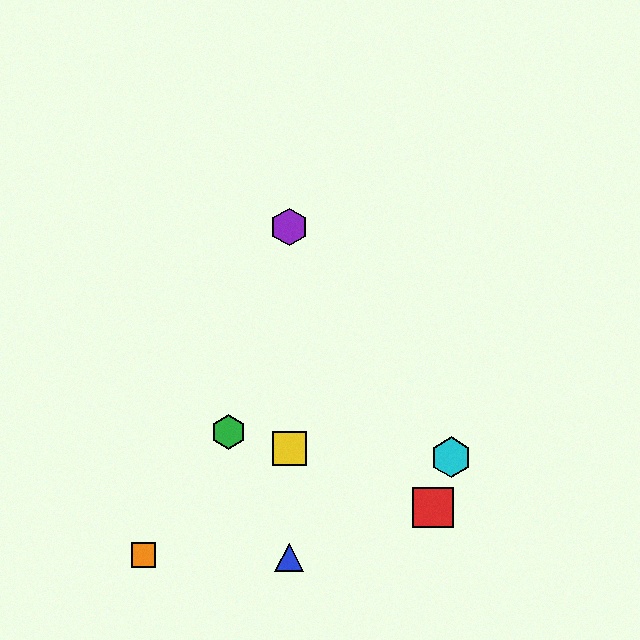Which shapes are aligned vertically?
The blue triangle, the yellow square, the purple hexagon are aligned vertically.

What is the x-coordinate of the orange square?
The orange square is at x≈143.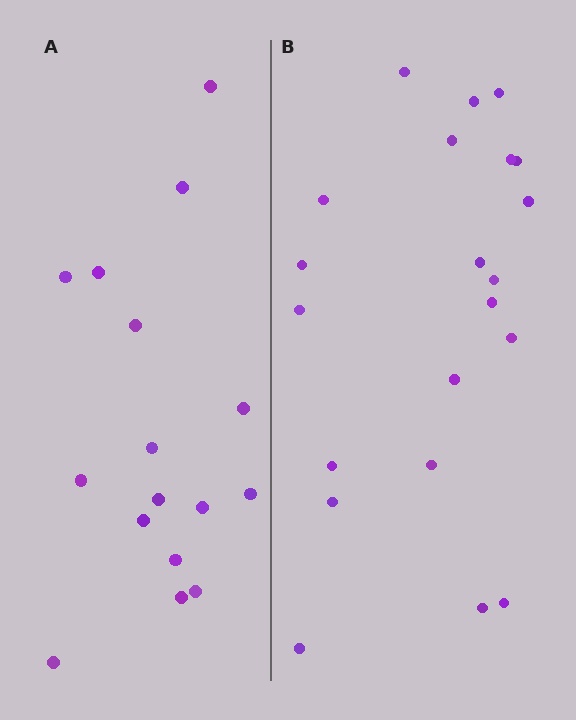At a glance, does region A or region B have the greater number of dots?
Region B (the right region) has more dots.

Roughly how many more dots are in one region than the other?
Region B has about 5 more dots than region A.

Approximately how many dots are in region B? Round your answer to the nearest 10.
About 20 dots. (The exact count is 21, which rounds to 20.)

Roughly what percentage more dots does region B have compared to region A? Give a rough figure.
About 30% more.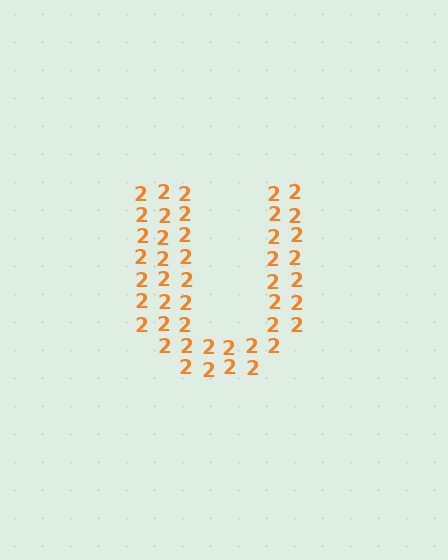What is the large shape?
The large shape is the letter U.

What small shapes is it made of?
It is made of small digit 2's.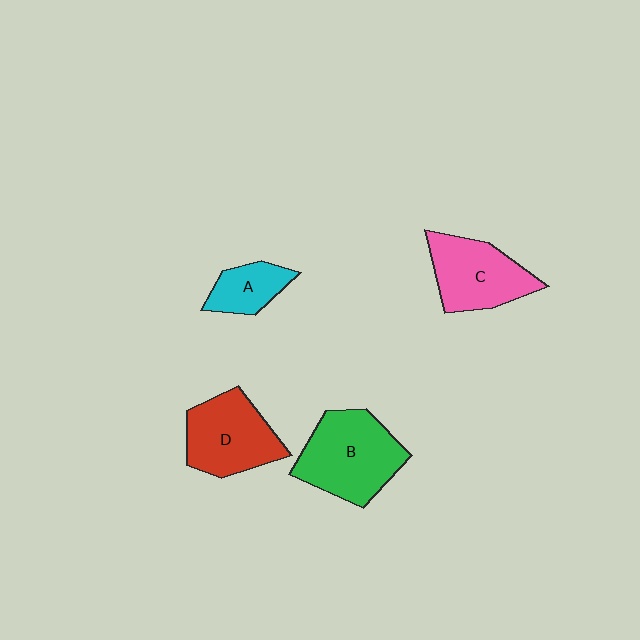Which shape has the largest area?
Shape B (green).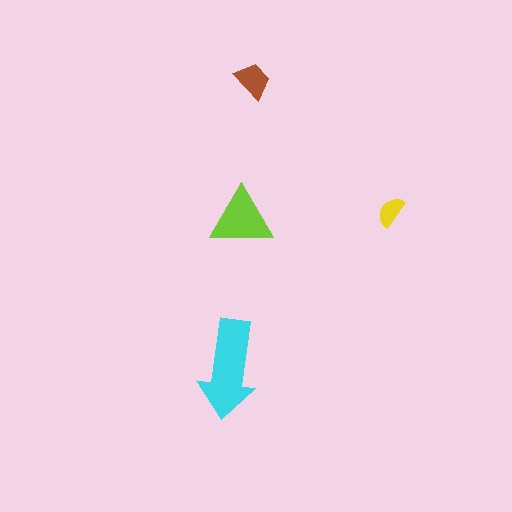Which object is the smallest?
The yellow semicircle.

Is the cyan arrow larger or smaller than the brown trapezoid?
Larger.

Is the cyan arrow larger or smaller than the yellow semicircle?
Larger.